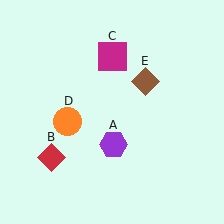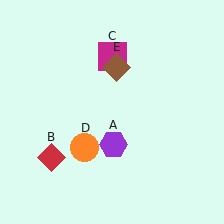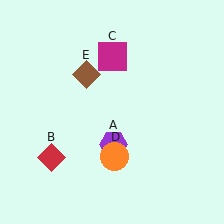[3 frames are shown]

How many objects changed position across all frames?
2 objects changed position: orange circle (object D), brown diamond (object E).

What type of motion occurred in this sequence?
The orange circle (object D), brown diamond (object E) rotated counterclockwise around the center of the scene.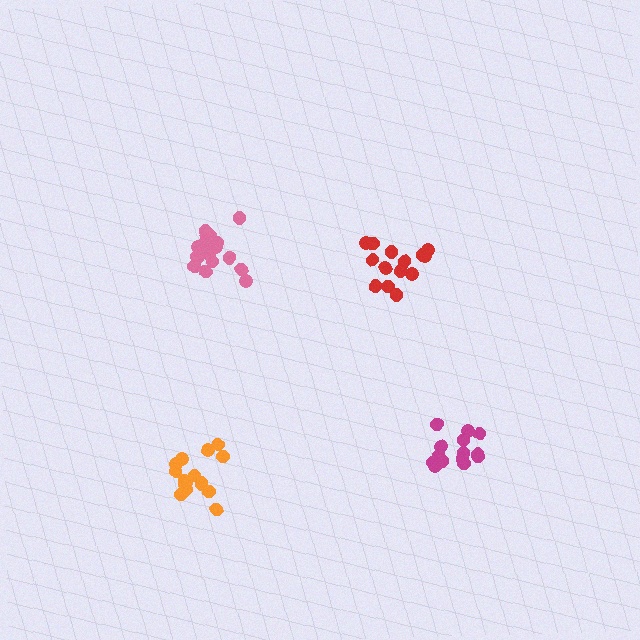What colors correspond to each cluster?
The clusters are colored: magenta, pink, red, orange.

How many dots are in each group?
Group 1: 14 dots, Group 2: 19 dots, Group 3: 14 dots, Group 4: 16 dots (63 total).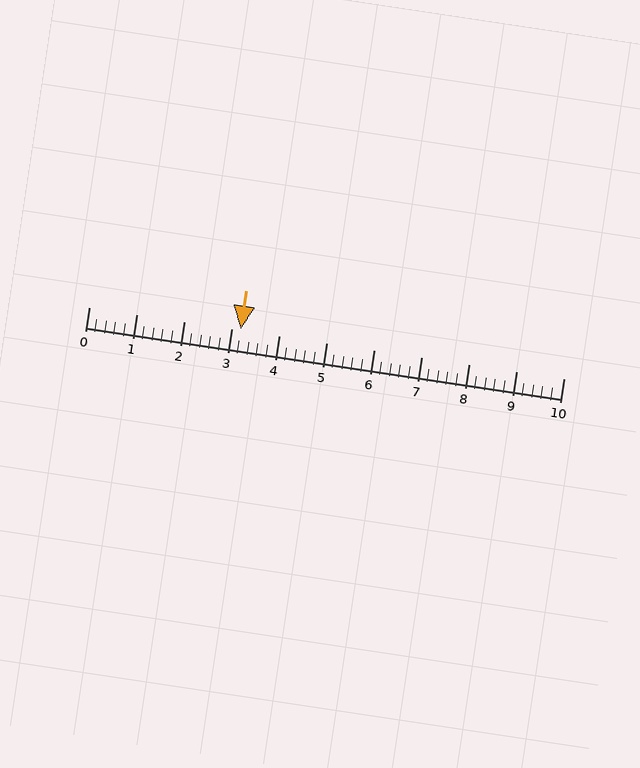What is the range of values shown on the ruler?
The ruler shows values from 0 to 10.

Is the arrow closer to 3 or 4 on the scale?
The arrow is closer to 3.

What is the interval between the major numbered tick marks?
The major tick marks are spaced 1 units apart.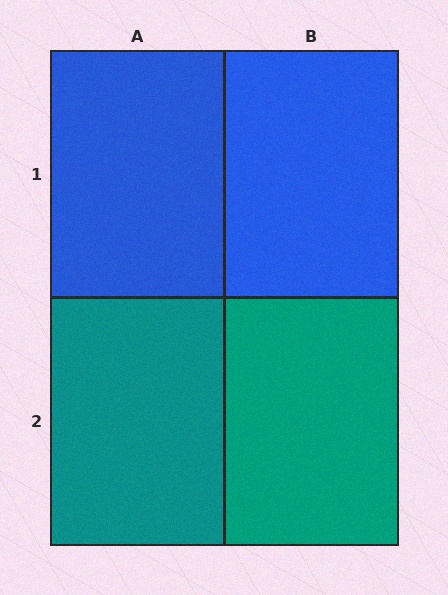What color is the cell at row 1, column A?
Blue.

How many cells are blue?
2 cells are blue.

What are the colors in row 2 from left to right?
Teal, teal.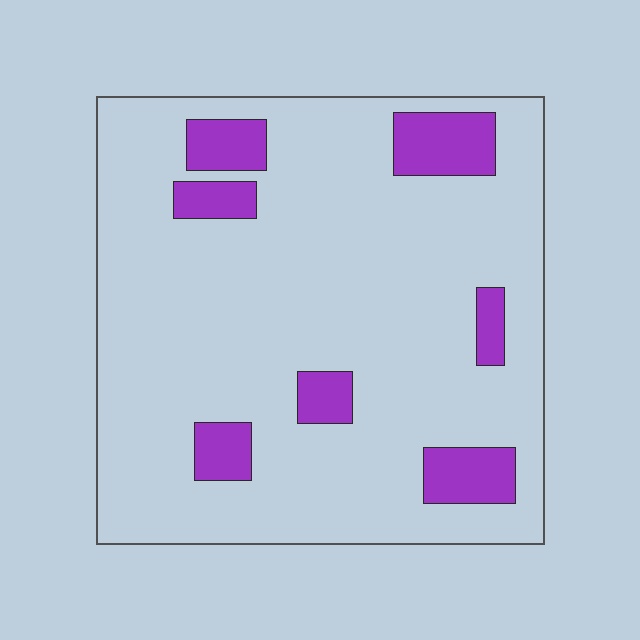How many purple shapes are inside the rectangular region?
7.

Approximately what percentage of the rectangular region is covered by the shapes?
Approximately 15%.